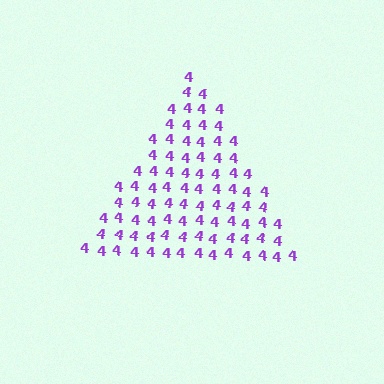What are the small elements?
The small elements are digit 4's.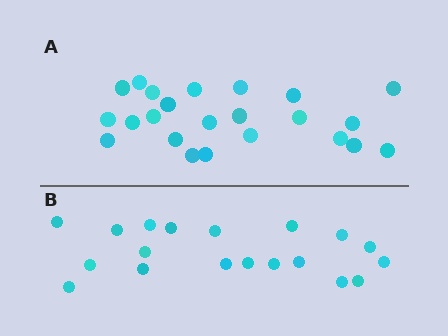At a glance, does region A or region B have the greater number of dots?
Region A (the top region) has more dots.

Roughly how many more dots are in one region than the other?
Region A has about 4 more dots than region B.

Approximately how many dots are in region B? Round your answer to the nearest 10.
About 20 dots. (The exact count is 19, which rounds to 20.)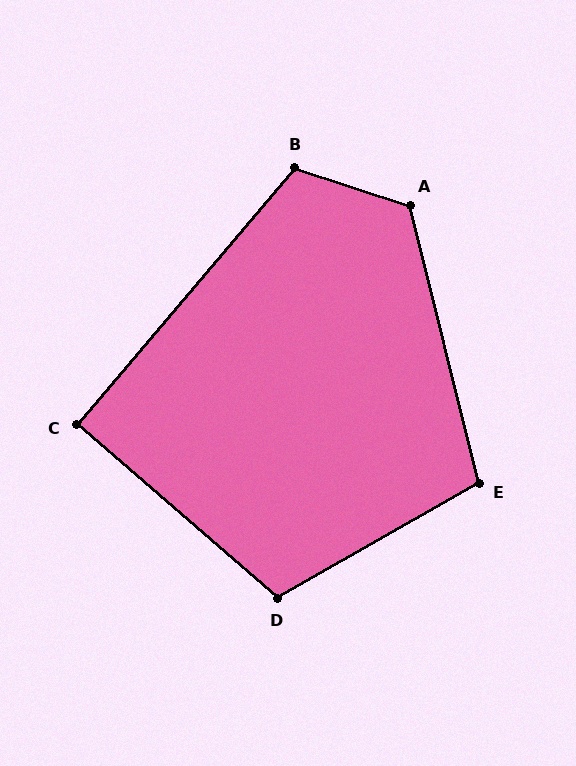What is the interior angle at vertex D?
Approximately 109 degrees (obtuse).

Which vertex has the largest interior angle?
A, at approximately 122 degrees.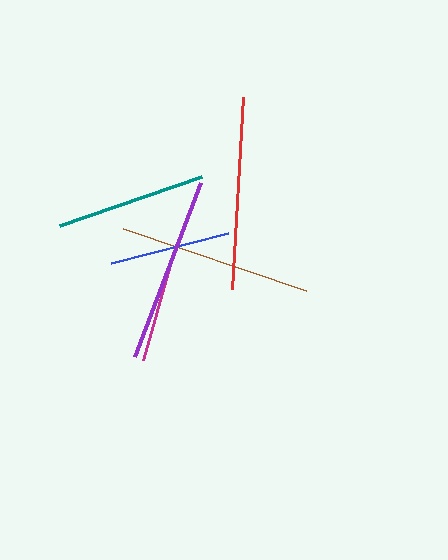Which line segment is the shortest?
The magenta line is the shortest at approximately 99 pixels.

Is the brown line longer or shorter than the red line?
The brown line is longer than the red line.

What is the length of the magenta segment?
The magenta segment is approximately 99 pixels long.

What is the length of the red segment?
The red segment is approximately 192 pixels long.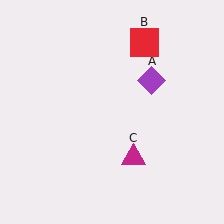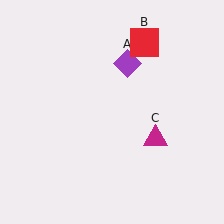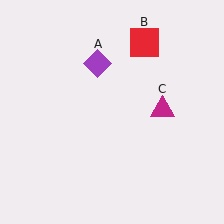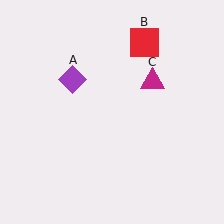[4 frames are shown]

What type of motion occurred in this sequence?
The purple diamond (object A), magenta triangle (object C) rotated counterclockwise around the center of the scene.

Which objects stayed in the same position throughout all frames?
Red square (object B) remained stationary.